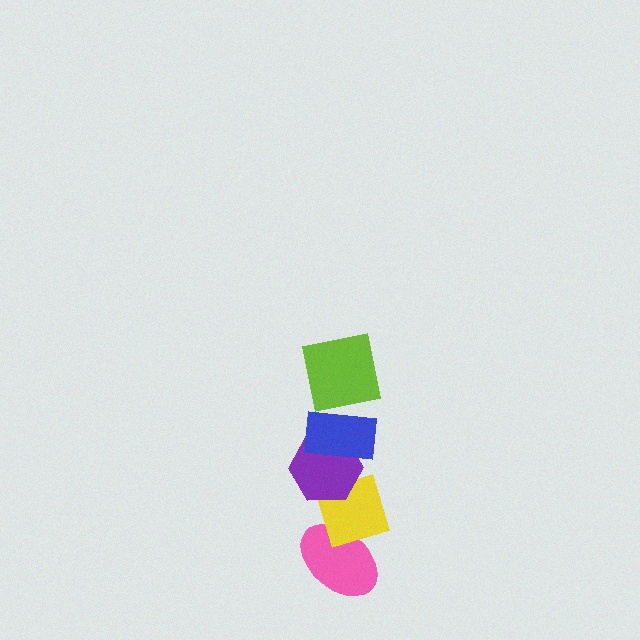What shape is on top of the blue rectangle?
The lime square is on top of the blue rectangle.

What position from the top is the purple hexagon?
The purple hexagon is 3rd from the top.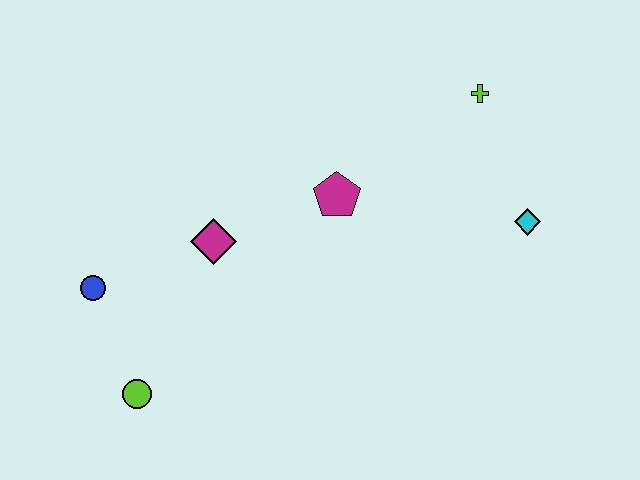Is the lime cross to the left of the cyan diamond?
Yes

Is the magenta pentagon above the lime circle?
Yes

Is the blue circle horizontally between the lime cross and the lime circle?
No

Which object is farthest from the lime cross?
The lime circle is farthest from the lime cross.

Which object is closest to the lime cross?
The cyan diamond is closest to the lime cross.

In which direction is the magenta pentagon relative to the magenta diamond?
The magenta pentagon is to the right of the magenta diamond.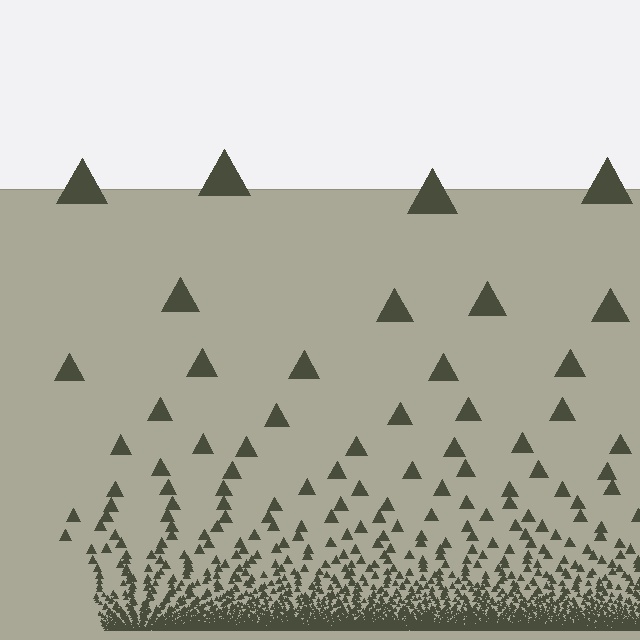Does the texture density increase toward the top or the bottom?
Density increases toward the bottom.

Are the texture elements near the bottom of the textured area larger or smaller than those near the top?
Smaller. The gradient is inverted — elements near the bottom are smaller and denser.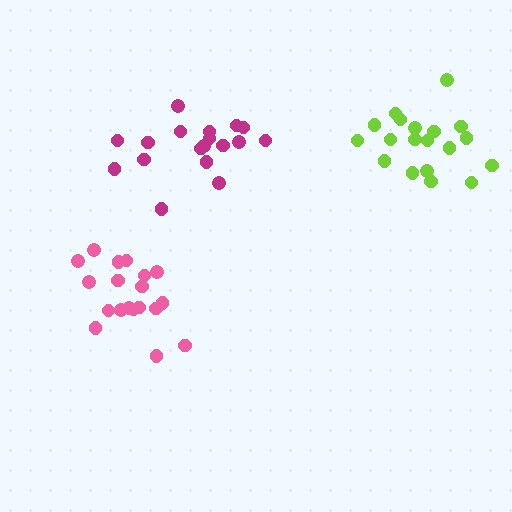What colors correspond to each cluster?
The clusters are colored: magenta, lime, pink.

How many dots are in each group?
Group 1: 18 dots, Group 2: 19 dots, Group 3: 19 dots (56 total).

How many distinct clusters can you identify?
There are 3 distinct clusters.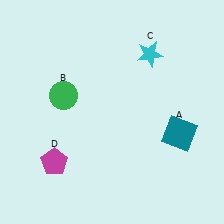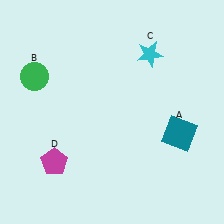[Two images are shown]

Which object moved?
The green circle (B) moved left.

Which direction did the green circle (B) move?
The green circle (B) moved left.